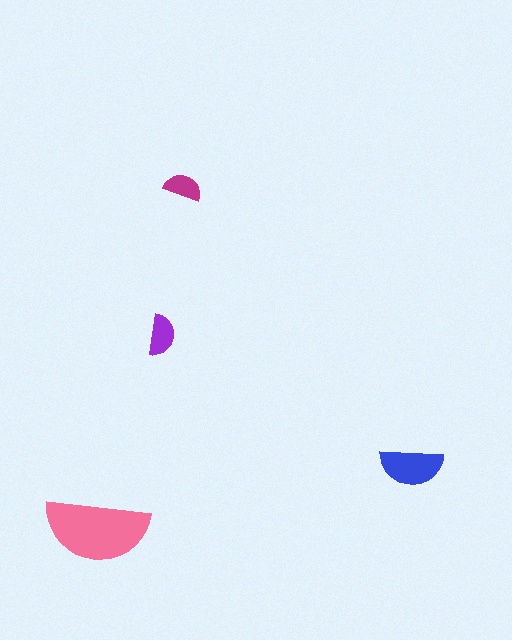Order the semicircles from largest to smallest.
the pink one, the blue one, the purple one, the magenta one.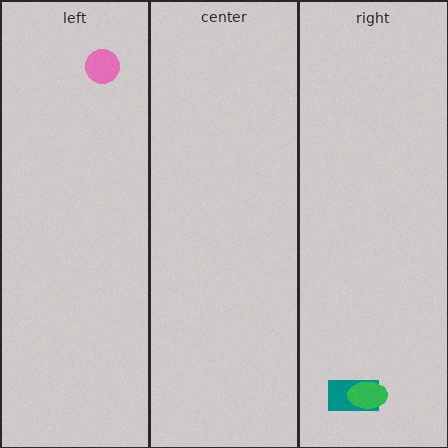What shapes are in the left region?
The pink circle.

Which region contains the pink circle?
The left region.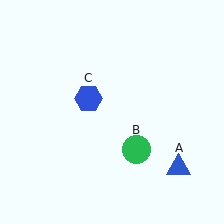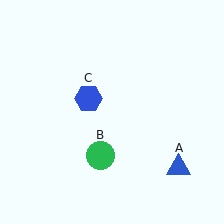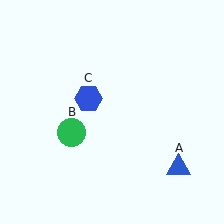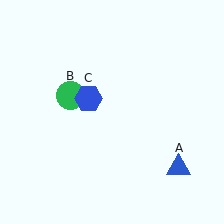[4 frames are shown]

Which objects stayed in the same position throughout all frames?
Blue triangle (object A) and blue hexagon (object C) remained stationary.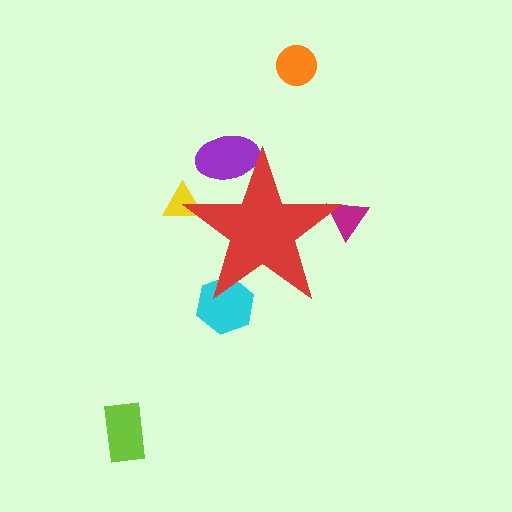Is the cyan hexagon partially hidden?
Yes, the cyan hexagon is partially hidden behind the red star.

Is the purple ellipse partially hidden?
Yes, the purple ellipse is partially hidden behind the red star.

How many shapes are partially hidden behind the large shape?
4 shapes are partially hidden.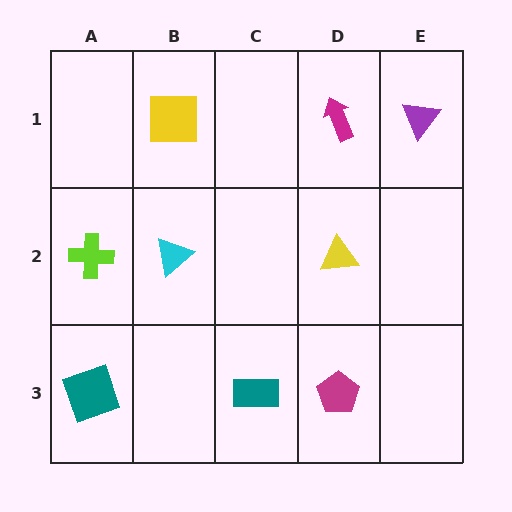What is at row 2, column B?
A cyan triangle.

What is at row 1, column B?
A yellow square.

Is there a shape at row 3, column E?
No, that cell is empty.